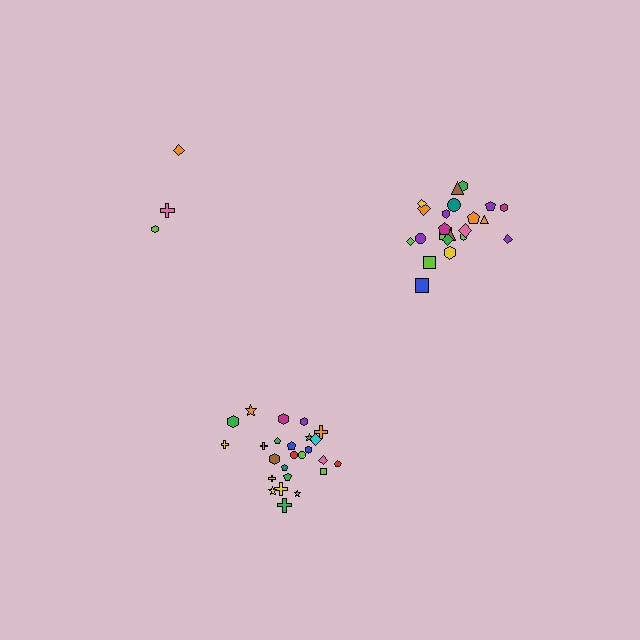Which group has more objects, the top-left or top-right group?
The top-right group.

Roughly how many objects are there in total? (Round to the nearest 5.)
Roughly 50 objects in total.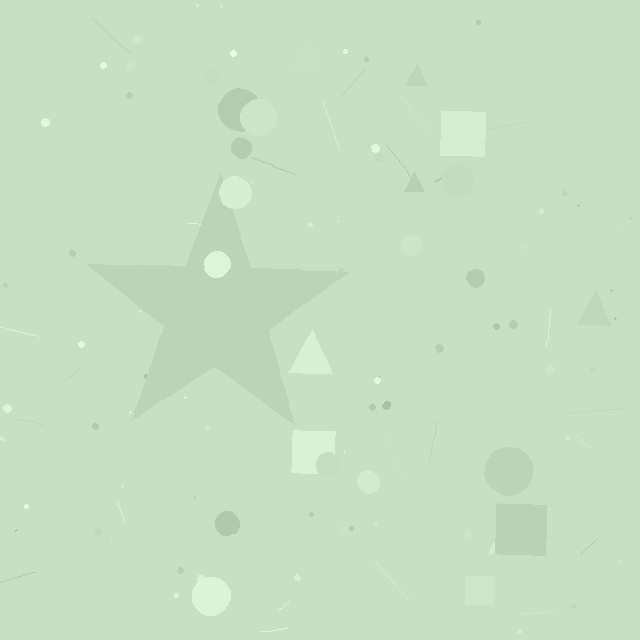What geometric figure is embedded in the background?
A star is embedded in the background.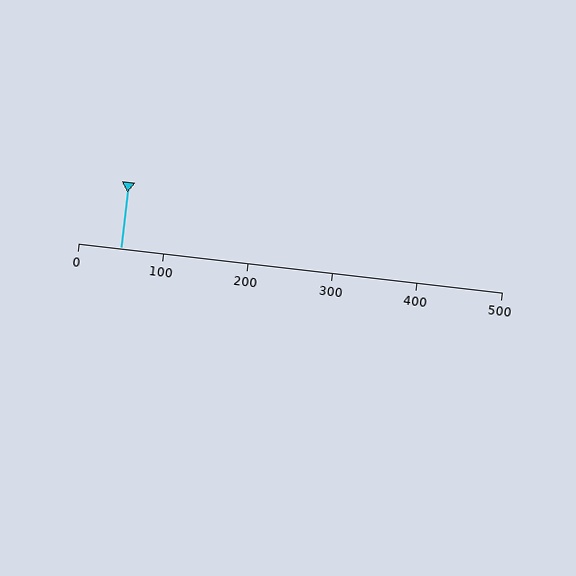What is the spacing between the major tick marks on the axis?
The major ticks are spaced 100 apart.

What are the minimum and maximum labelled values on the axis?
The axis runs from 0 to 500.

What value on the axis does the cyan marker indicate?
The marker indicates approximately 50.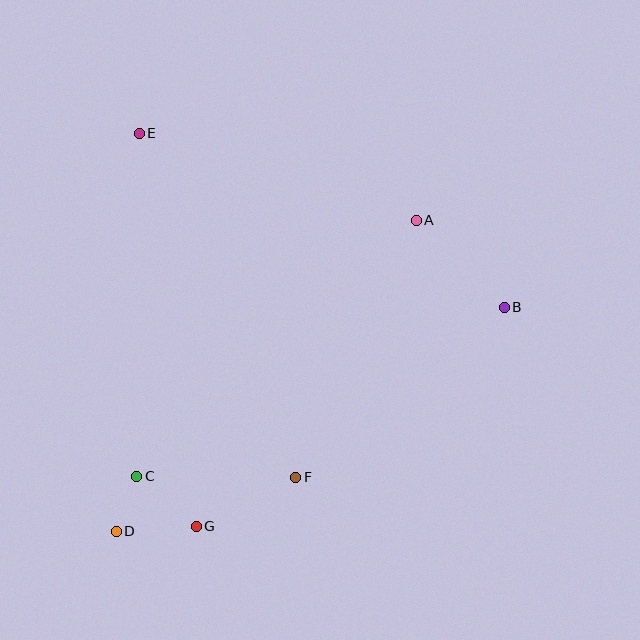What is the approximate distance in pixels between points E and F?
The distance between E and F is approximately 378 pixels.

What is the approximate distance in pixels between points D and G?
The distance between D and G is approximately 80 pixels.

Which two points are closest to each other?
Points C and D are closest to each other.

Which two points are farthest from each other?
Points B and D are farthest from each other.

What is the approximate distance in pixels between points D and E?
The distance between D and E is approximately 399 pixels.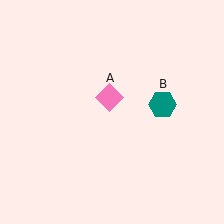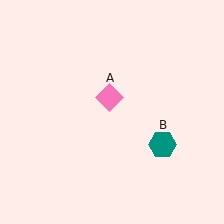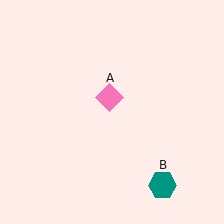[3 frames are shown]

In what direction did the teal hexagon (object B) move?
The teal hexagon (object B) moved down.